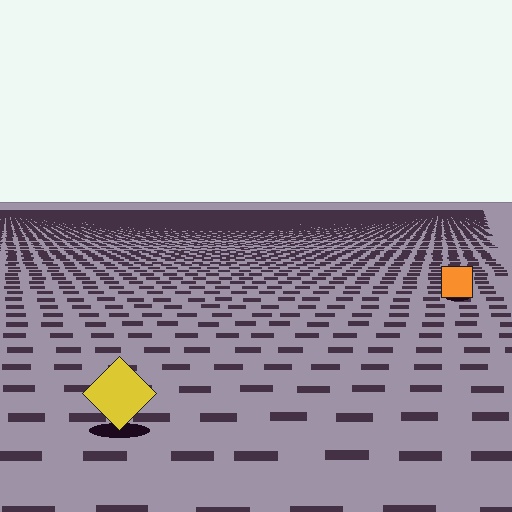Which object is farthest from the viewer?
The orange square is farthest from the viewer. It appears smaller and the ground texture around it is denser.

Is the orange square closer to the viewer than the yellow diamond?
No. The yellow diamond is closer — you can tell from the texture gradient: the ground texture is coarser near it.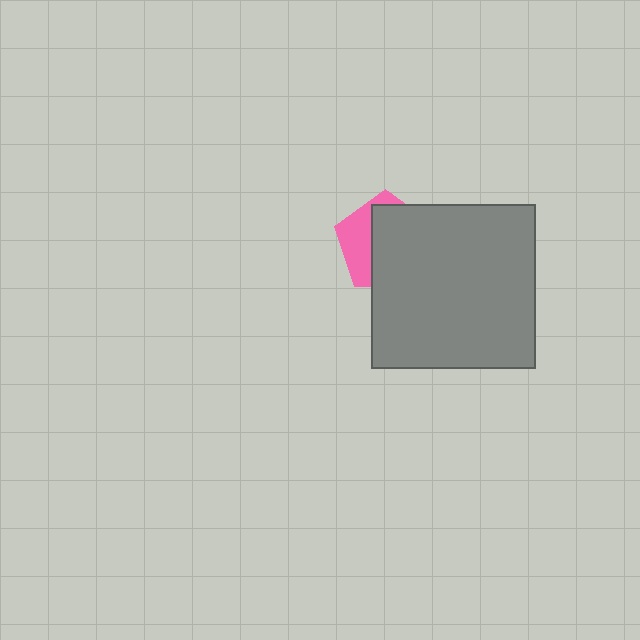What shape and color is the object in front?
The object in front is a gray square.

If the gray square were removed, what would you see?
You would see the complete pink pentagon.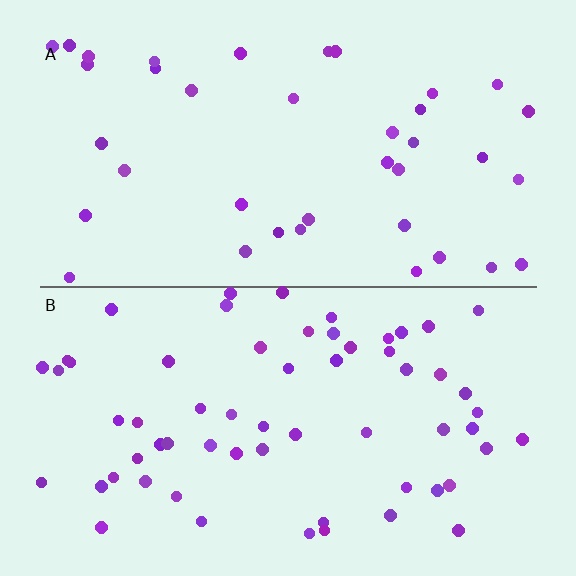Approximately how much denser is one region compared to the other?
Approximately 1.6× — region B over region A.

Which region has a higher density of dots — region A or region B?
B (the bottom).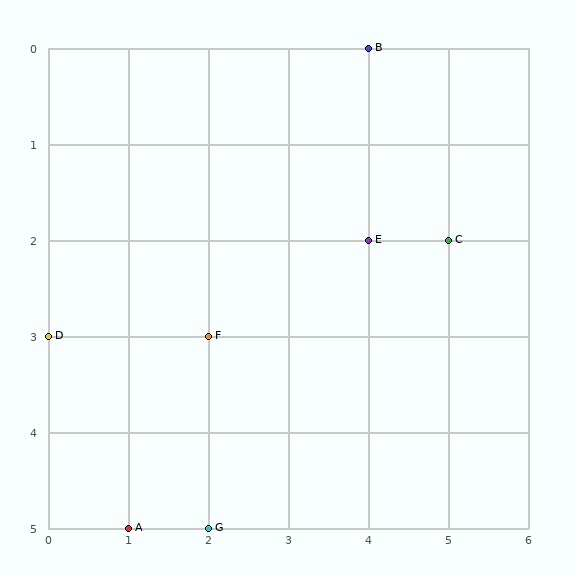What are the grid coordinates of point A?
Point A is at grid coordinates (1, 5).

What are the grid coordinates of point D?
Point D is at grid coordinates (0, 3).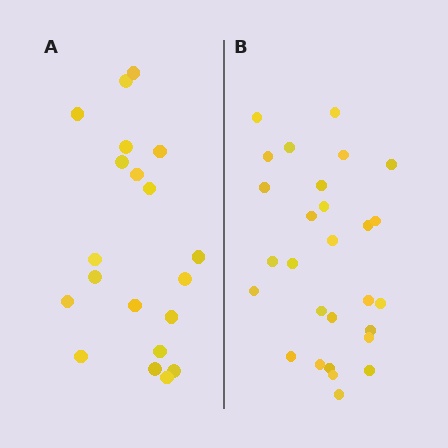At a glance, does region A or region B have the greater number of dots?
Region B (the right region) has more dots.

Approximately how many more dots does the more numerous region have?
Region B has roughly 8 or so more dots than region A.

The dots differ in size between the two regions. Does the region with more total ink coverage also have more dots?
No. Region A has more total ink coverage because its dots are larger, but region B actually contains more individual dots. Total area can be misleading — the number of items is what matters here.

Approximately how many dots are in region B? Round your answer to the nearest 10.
About 30 dots. (The exact count is 28, which rounds to 30.)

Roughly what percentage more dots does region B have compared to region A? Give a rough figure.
About 40% more.